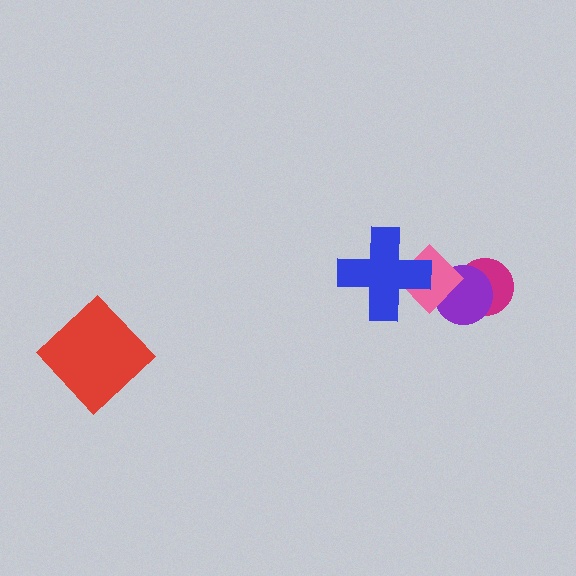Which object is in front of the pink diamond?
The blue cross is in front of the pink diamond.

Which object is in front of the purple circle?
The pink diamond is in front of the purple circle.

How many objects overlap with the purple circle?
2 objects overlap with the purple circle.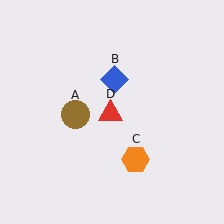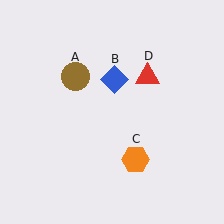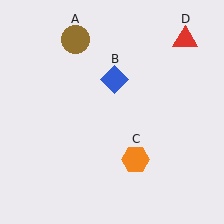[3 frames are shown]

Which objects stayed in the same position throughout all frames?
Blue diamond (object B) and orange hexagon (object C) remained stationary.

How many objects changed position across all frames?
2 objects changed position: brown circle (object A), red triangle (object D).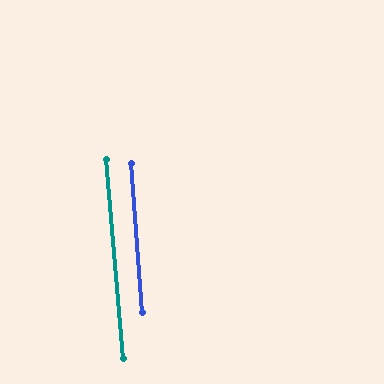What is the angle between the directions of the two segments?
Approximately 1 degree.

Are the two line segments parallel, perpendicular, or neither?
Parallel — their directions differ by only 0.6°.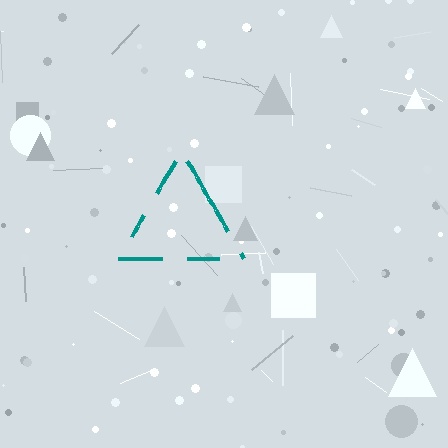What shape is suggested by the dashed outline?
The dashed outline suggests a triangle.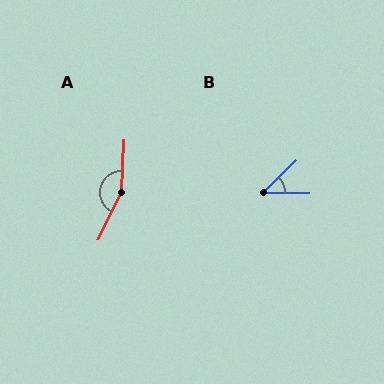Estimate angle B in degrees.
Approximately 45 degrees.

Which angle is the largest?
A, at approximately 157 degrees.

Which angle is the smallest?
B, at approximately 45 degrees.